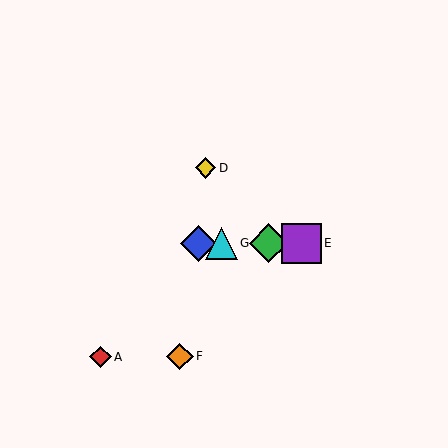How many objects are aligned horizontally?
4 objects (B, C, E, G) are aligned horizontally.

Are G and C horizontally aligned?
Yes, both are at y≈243.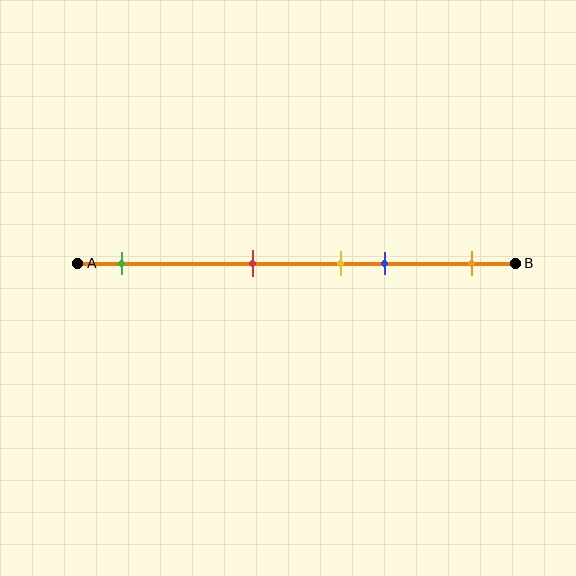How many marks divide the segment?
There are 5 marks dividing the segment.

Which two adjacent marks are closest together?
The yellow and blue marks are the closest adjacent pair.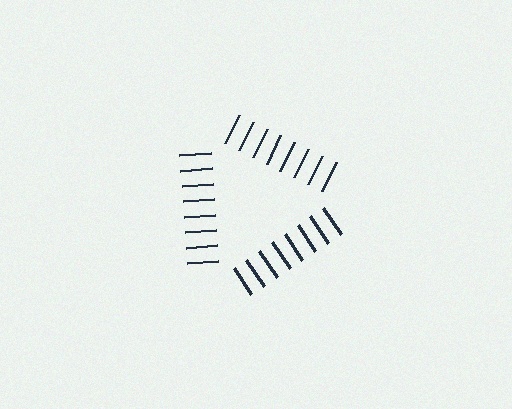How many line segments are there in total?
24 — 8 along each of the 3 edges.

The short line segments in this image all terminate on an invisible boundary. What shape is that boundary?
An illusory triangle — the line segments terminate on its edges but no continuous stroke is drawn.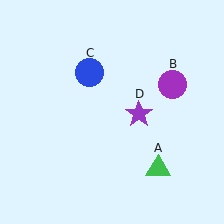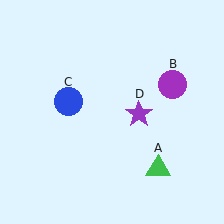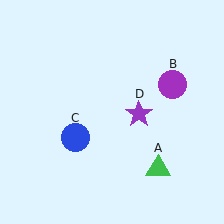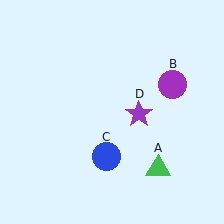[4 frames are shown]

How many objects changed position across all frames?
1 object changed position: blue circle (object C).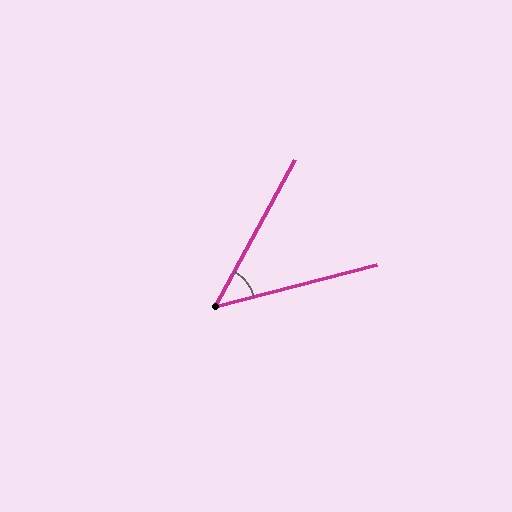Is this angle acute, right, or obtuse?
It is acute.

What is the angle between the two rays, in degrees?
Approximately 47 degrees.